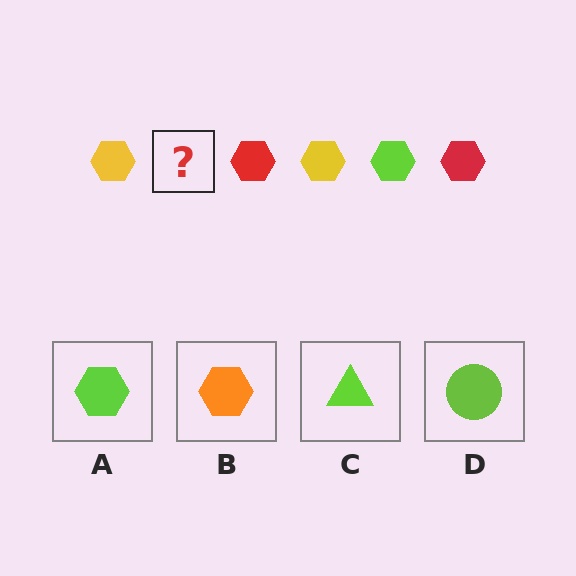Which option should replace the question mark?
Option A.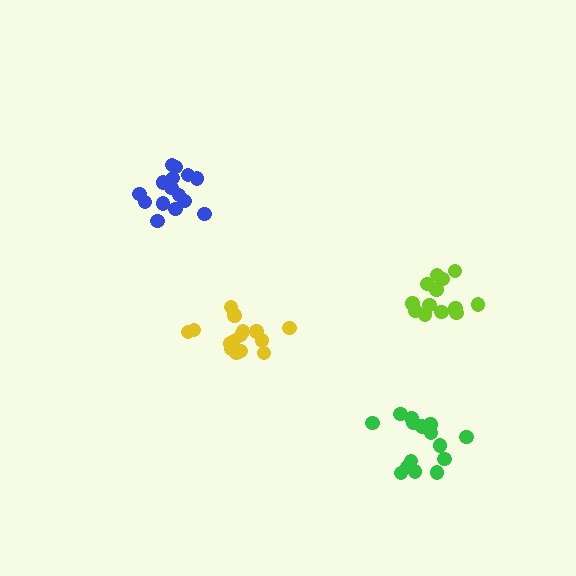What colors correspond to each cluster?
The clusters are colored: lime, green, blue, yellow.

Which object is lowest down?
The green cluster is bottommost.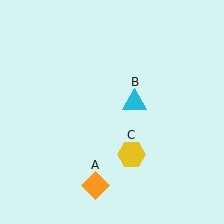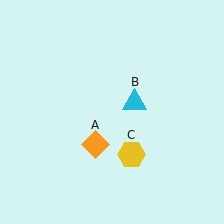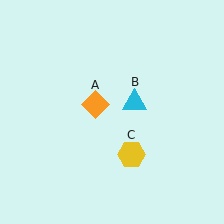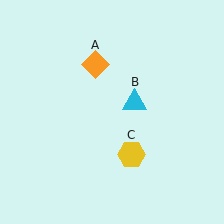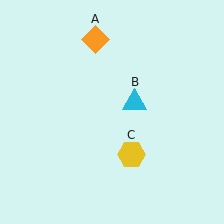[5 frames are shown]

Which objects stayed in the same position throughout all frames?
Cyan triangle (object B) and yellow hexagon (object C) remained stationary.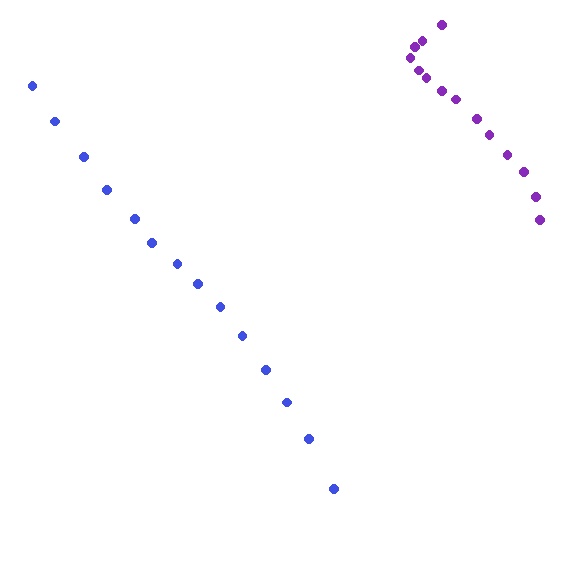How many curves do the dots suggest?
There are 2 distinct paths.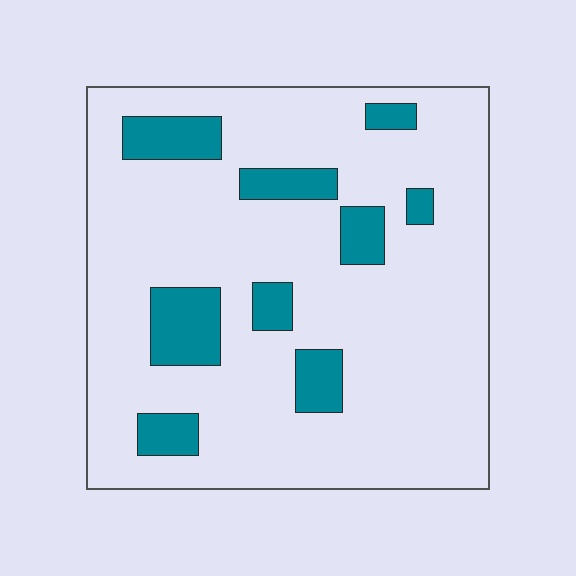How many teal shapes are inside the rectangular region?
9.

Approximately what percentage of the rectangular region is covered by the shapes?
Approximately 15%.